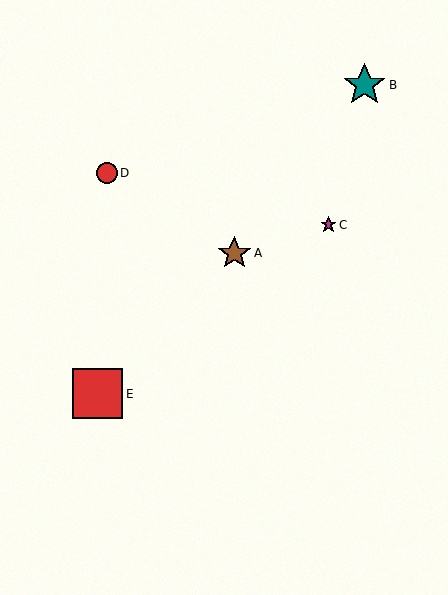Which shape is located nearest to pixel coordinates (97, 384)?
The red square (labeled E) at (97, 394) is nearest to that location.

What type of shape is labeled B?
Shape B is a teal star.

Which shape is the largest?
The red square (labeled E) is the largest.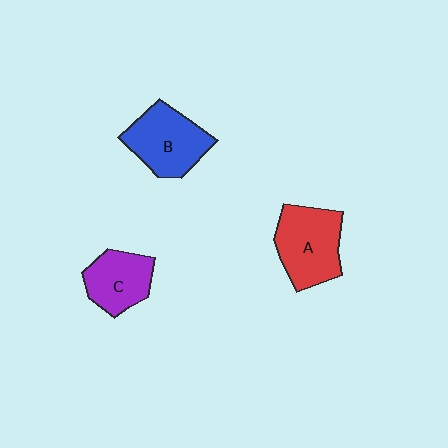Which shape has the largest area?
Shape A (red).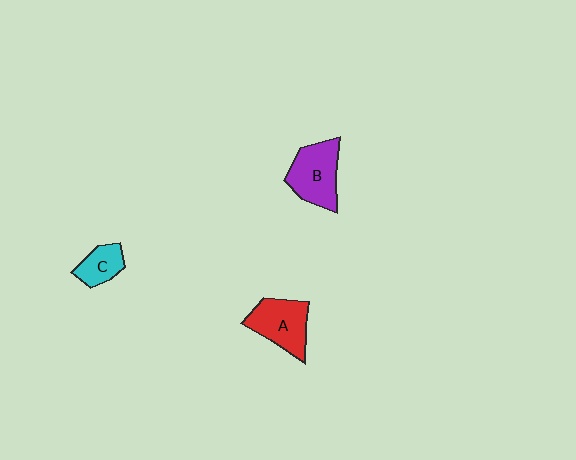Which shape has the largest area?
Shape B (purple).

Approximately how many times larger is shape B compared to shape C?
Approximately 1.8 times.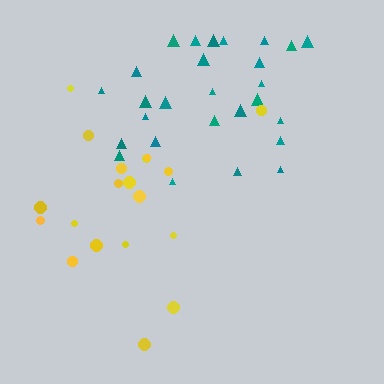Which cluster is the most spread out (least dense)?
Yellow.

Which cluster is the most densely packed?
Teal.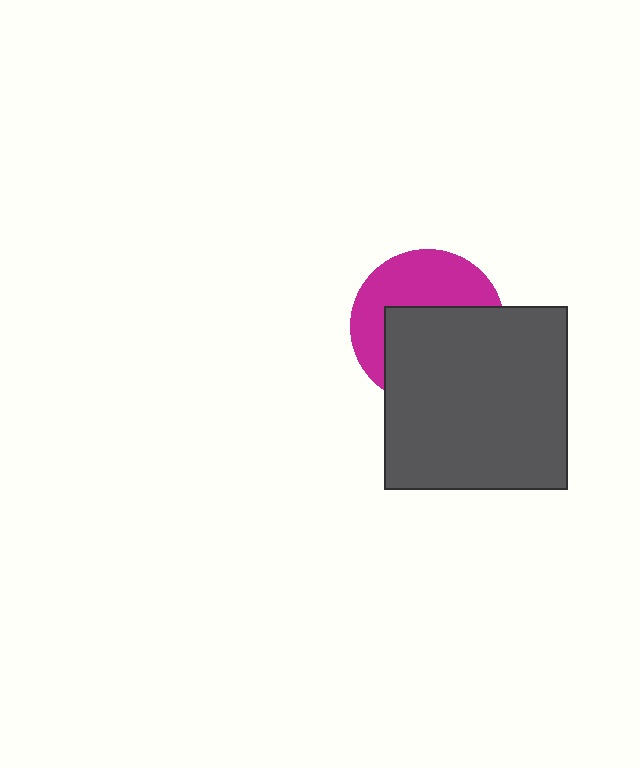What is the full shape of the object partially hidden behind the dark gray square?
The partially hidden object is a magenta circle.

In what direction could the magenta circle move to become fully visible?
The magenta circle could move up. That would shift it out from behind the dark gray square entirely.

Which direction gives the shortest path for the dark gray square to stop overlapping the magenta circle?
Moving down gives the shortest separation.